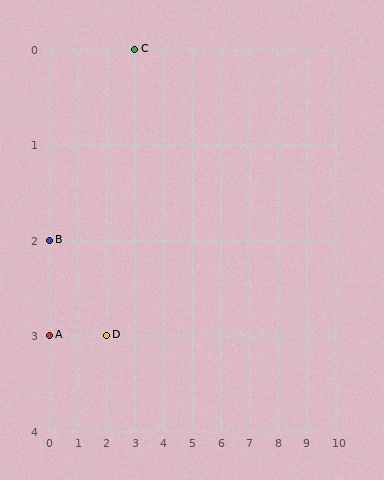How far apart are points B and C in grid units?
Points B and C are 3 columns and 2 rows apart (about 3.6 grid units diagonally).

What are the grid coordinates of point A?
Point A is at grid coordinates (0, 3).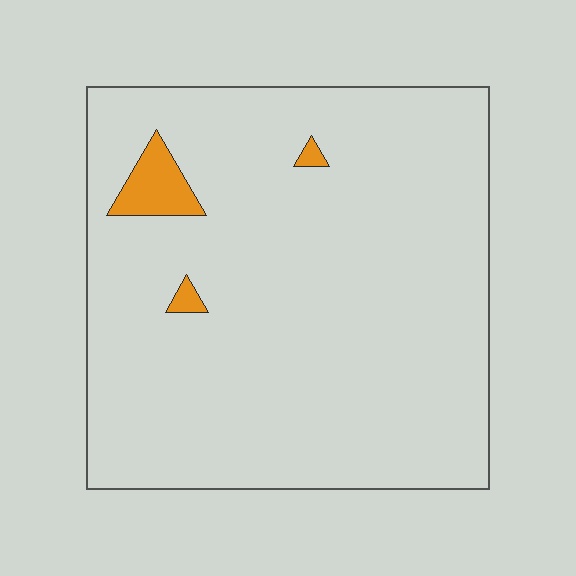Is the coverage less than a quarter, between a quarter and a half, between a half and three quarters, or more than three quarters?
Less than a quarter.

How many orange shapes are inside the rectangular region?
3.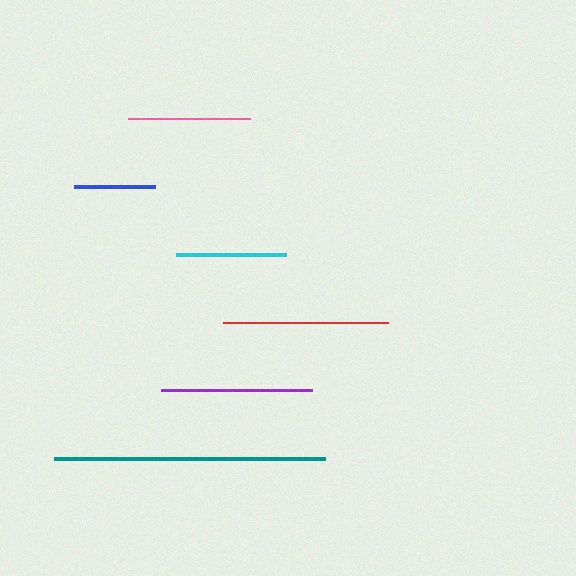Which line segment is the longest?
The teal line is the longest at approximately 271 pixels.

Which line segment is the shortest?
The blue line is the shortest at approximately 81 pixels.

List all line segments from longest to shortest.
From longest to shortest: teal, red, purple, pink, cyan, blue.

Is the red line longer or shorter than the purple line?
The red line is longer than the purple line.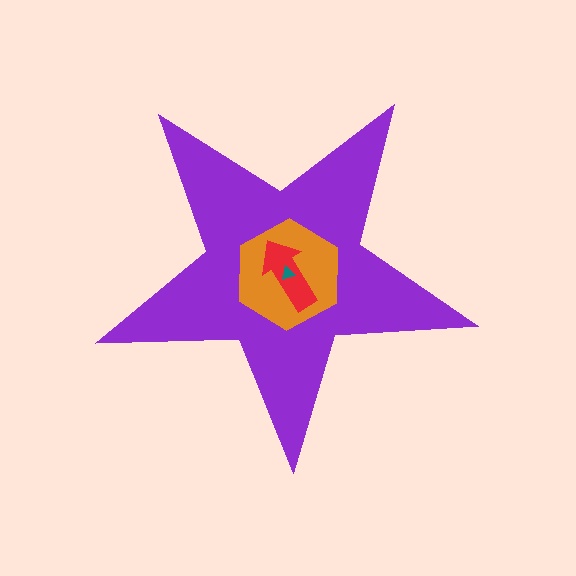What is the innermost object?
The teal triangle.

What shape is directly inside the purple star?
The orange hexagon.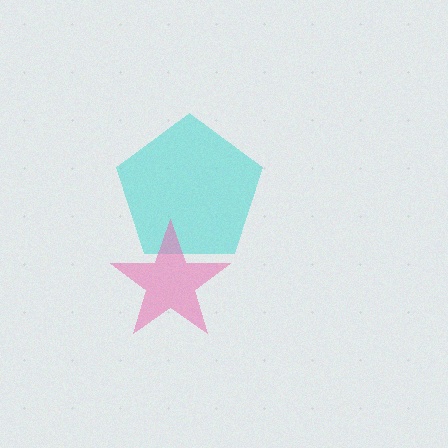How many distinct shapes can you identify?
There are 2 distinct shapes: a cyan pentagon, a pink star.